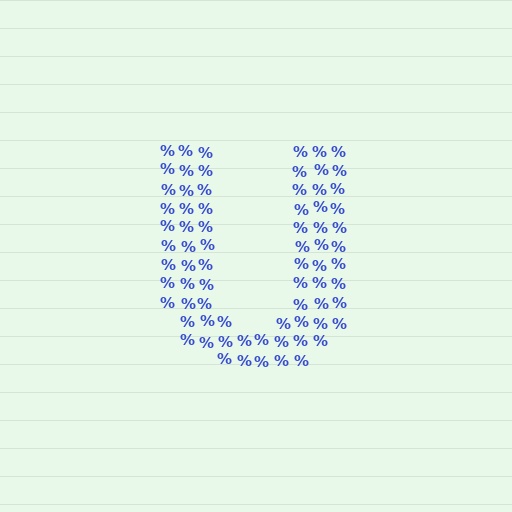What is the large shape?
The large shape is the letter U.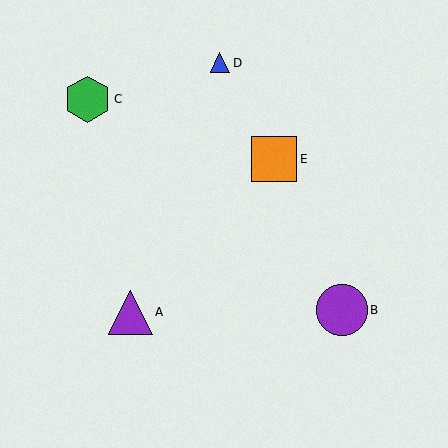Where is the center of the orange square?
The center of the orange square is at (274, 159).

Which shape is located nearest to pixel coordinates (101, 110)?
The green hexagon (labeled C) at (88, 99) is nearest to that location.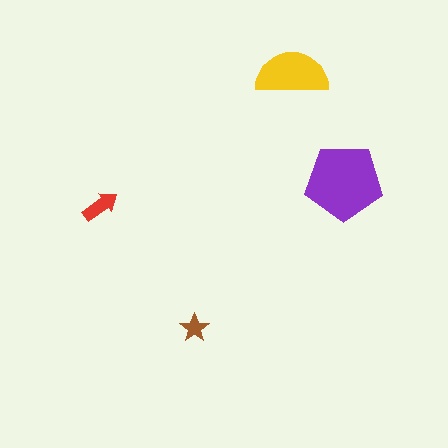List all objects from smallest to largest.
The brown star, the red arrow, the yellow semicircle, the purple pentagon.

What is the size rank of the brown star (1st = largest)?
4th.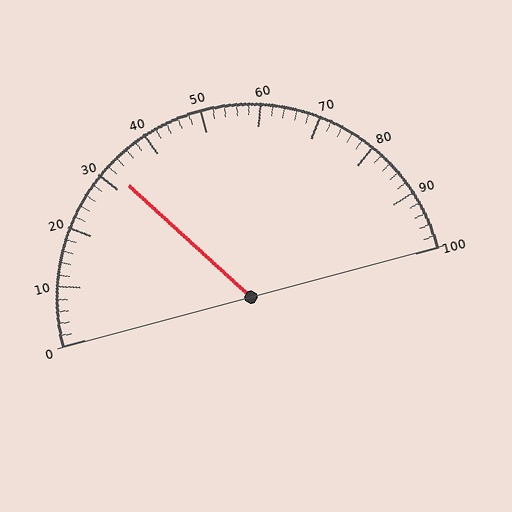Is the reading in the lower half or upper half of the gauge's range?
The reading is in the lower half of the range (0 to 100).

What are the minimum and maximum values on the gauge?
The gauge ranges from 0 to 100.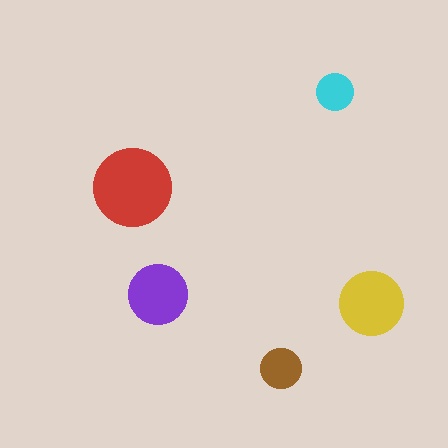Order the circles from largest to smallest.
the red one, the yellow one, the purple one, the brown one, the cyan one.